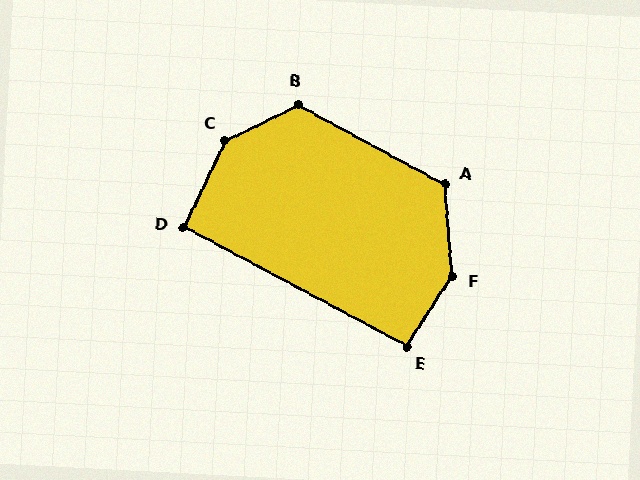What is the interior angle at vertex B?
Approximately 125 degrees (obtuse).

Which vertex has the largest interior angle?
F, at approximately 142 degrees.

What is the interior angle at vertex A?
Approximately 123 degrees (obtuse).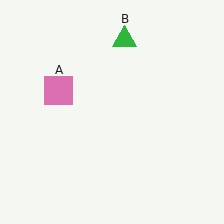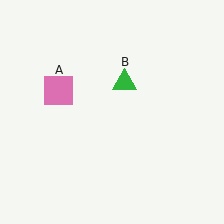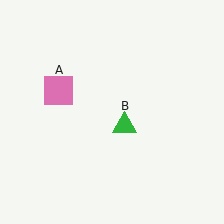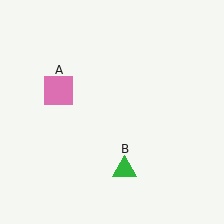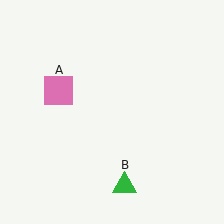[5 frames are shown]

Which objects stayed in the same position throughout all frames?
Pink square (object A) remained stationary.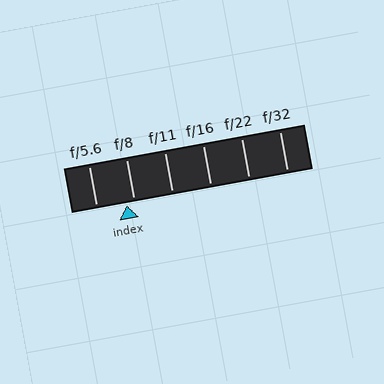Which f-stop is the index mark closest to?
The index mark is closest to f/8.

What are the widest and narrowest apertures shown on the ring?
The widest aperture shown is f/5.6 and the narrowest is f/32.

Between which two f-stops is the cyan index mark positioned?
The index mark is between f/5.6 and f/8.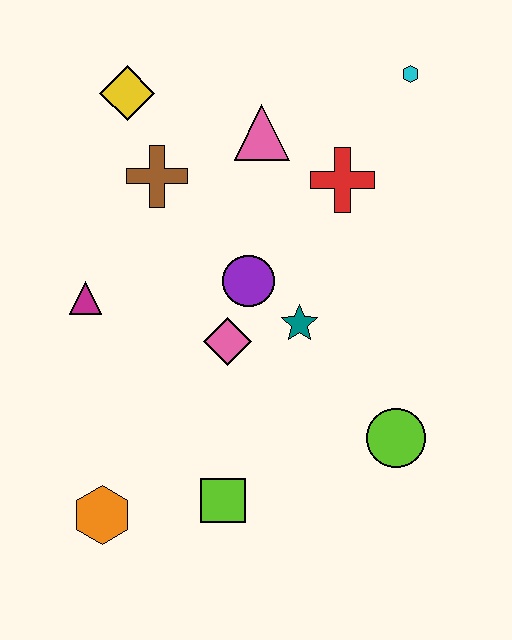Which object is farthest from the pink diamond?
The cyan hexagon is farthest from the pink diamond.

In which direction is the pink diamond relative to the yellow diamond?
The pink diamond is below the yellow diamond.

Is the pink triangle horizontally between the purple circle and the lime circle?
Yes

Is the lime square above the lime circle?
No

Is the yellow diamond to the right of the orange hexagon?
Yes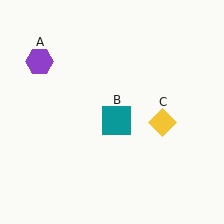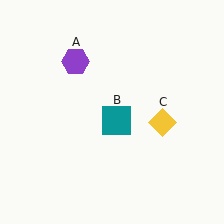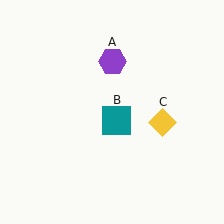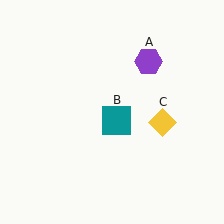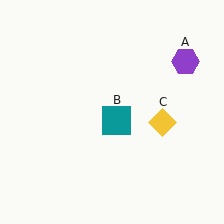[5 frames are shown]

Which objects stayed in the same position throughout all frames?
Teal square (object B) and yellow diamond (object C) remained stationary.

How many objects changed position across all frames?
1 object changed position: purple hexagon (object A).